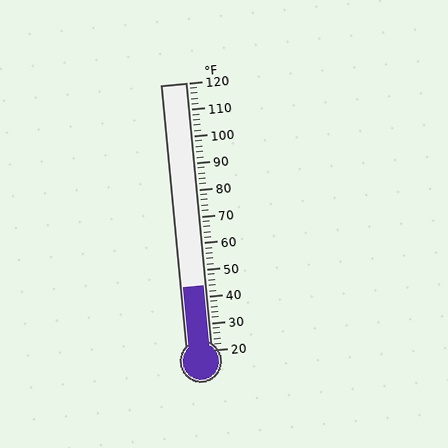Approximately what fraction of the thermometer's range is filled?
The thermometer is filled to approximately 25% of its range.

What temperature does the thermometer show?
The thermometer shows approximately 44°F.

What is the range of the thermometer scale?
The thermometer scale ranges from 20°F to 120°F.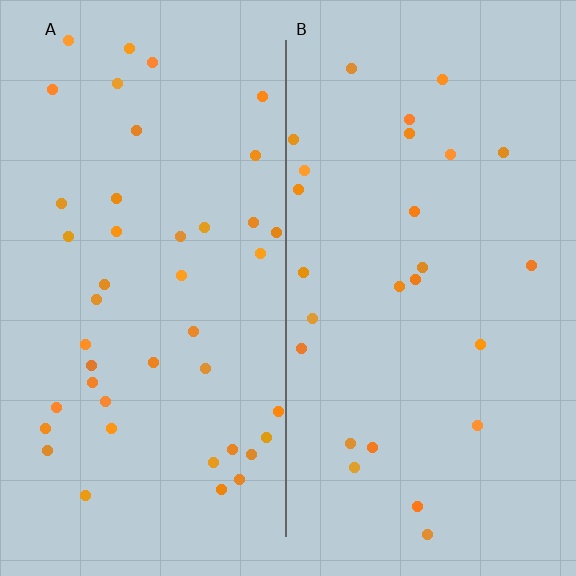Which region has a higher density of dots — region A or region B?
A (the left).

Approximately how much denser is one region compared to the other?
Approximately 1.7× — region A over region B.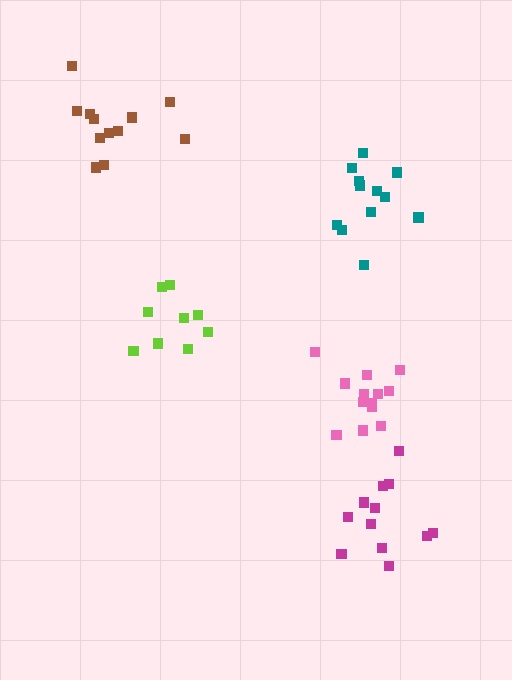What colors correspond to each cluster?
The clusters are colored: teal, brown, magenta, lime, pink.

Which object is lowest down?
The magenta cluster is bottommost.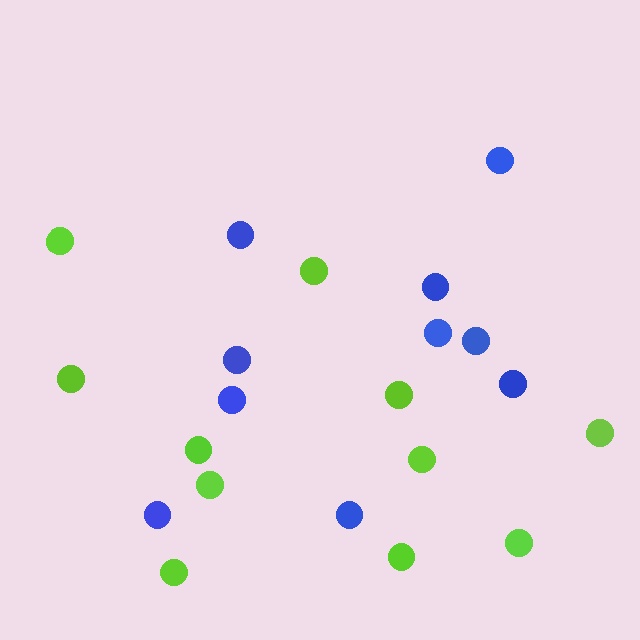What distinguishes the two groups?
There are 2 groups: one group of blue circles (10) and one group of lime circles (11).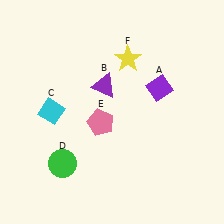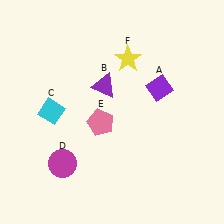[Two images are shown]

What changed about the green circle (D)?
In Image 1, D is green. In Image 2, it changed to magenta.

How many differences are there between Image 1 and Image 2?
There is 1 difference between the two images.